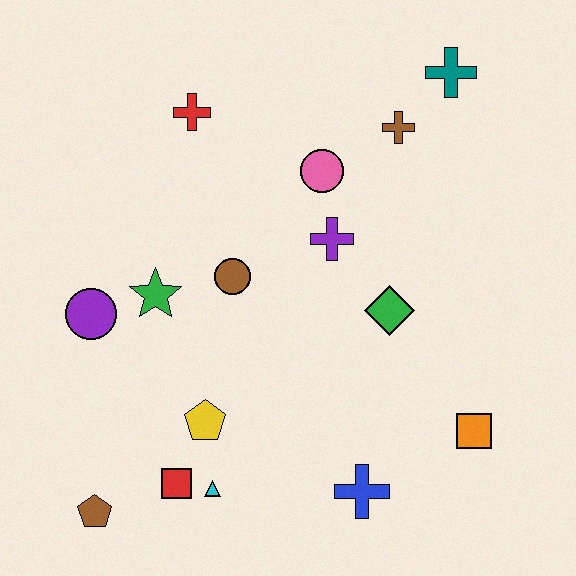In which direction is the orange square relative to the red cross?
The orange square is below the red cross.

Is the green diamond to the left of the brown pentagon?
No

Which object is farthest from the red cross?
The orange square is farthest from the red cross.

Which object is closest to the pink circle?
The purple cross is closest to the pink circle.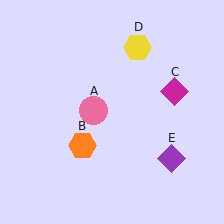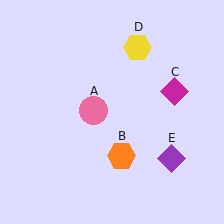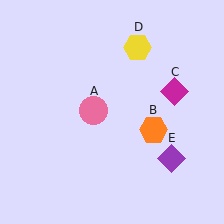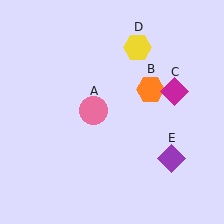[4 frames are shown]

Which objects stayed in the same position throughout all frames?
Pink circle (object A) and magenta diamond (object C) and yellow hexagon (object D) and purple diamond (object E) remained stationary.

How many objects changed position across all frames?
1 object changed position: orange hexagon (object B).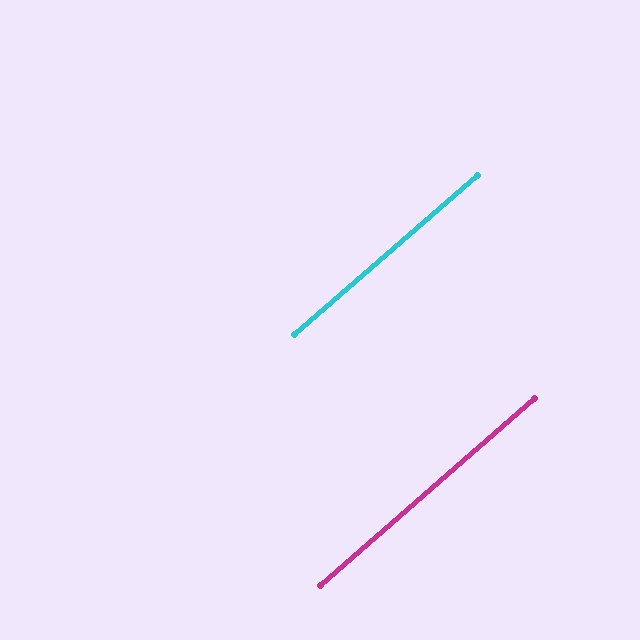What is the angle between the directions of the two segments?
Approximately 0 degrees.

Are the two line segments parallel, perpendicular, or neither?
Parallel — their directions differ by only 0.1°.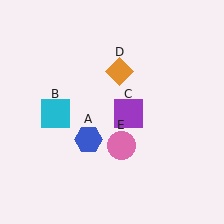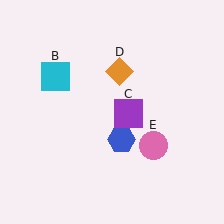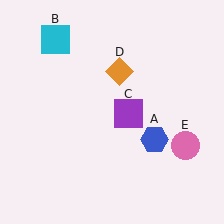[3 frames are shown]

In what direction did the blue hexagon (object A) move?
The blue hexagon (object A) moved right.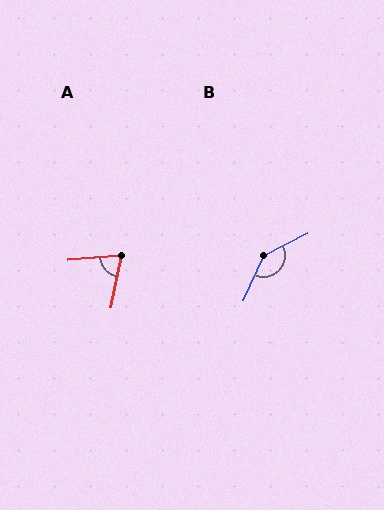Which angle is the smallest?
A, at approximately 74 degrees.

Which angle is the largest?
B, at approximately 141 degrees.